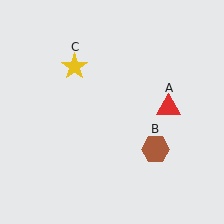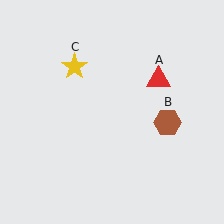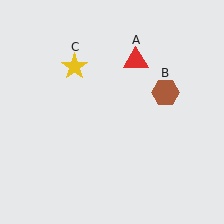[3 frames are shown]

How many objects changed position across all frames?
2 objects changed position: red triangle (object A), brown hexagon (object B).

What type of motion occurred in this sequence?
The red triangle (object A), brown hexagon (object B) rotated counterclockwise around the center of the scene.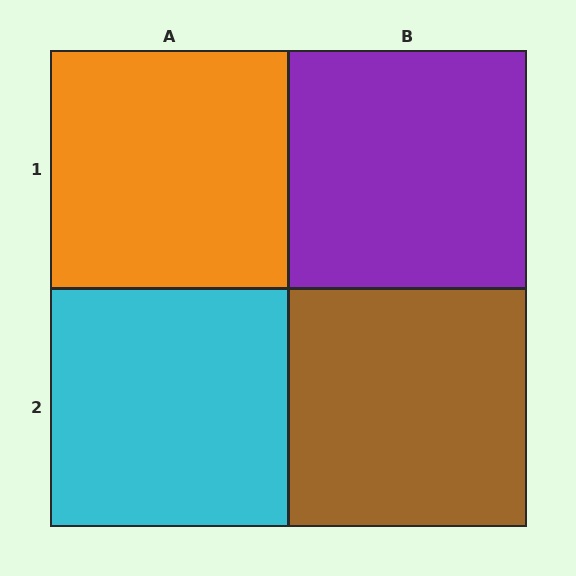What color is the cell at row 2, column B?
Brown.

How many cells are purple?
1 cell is purple.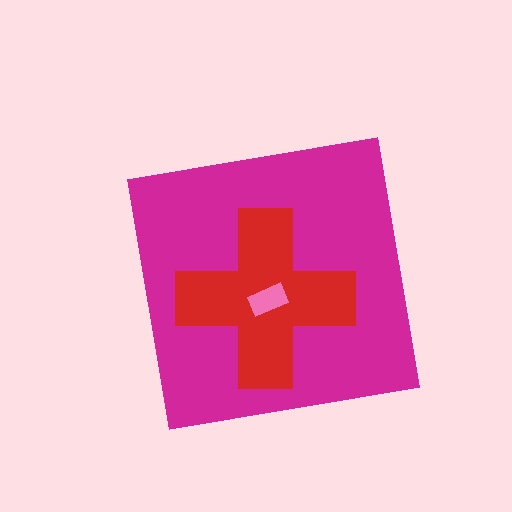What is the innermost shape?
The pink rectangle.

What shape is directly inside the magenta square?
The red cross.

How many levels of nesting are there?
3.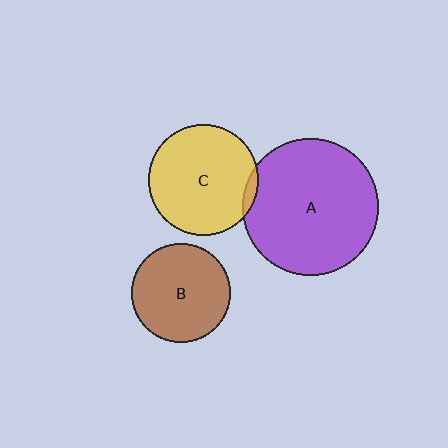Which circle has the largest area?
Circle A (purple).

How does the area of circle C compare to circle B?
Approximately 1.2 times.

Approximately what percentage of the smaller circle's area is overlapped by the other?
Approximately 5%.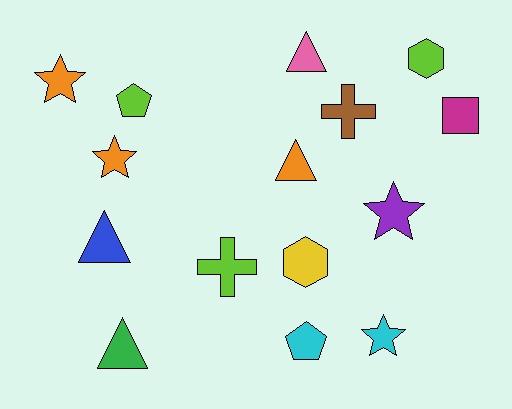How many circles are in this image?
There are no circles.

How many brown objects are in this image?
There is 1 brown object.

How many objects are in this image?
There are 15 objects.